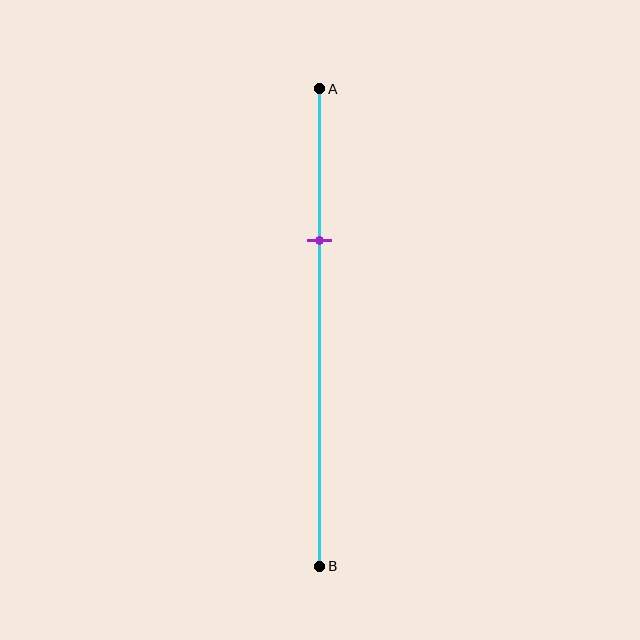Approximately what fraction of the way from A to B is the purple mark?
The purple mark is approximately 30% of the way from A to B.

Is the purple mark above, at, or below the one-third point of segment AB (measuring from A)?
The purple mark is approximately at the one-third point of segment AB.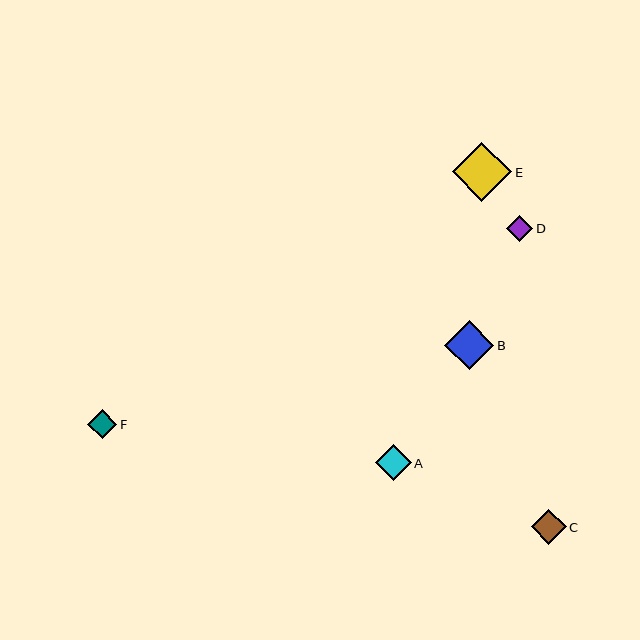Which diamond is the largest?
Diamond E is the largest with a size of approximately 59 pixels.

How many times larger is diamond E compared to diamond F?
Diamond E is approximately 2.0 times the size of diamond F.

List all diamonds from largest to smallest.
From largest to smallest: E, B, A, C, F, D.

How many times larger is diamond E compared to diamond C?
Diamond E is approximately 1.7 times the size of diamond C.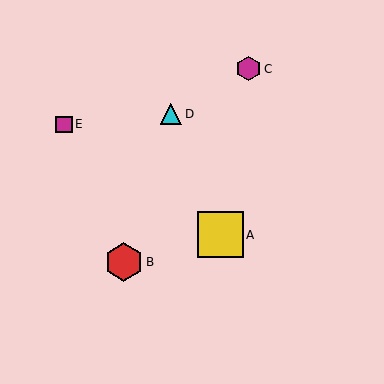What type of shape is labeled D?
Shape D is a cyan triangle.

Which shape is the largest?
The yellow square (labeled A) is the largest.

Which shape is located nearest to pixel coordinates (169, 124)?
The cyan triangle (labeled D) at (171, 114) is nearest to that location.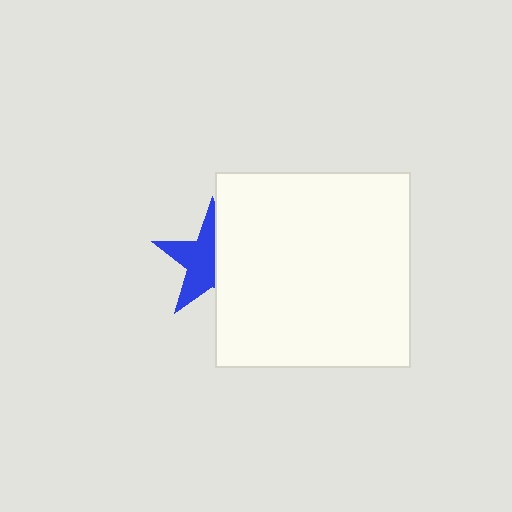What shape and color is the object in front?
The object in front is a white square.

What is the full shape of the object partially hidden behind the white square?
The partially hidden object is a blue star.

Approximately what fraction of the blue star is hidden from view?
Roughly 44% of the blue star is hidden behind the white square.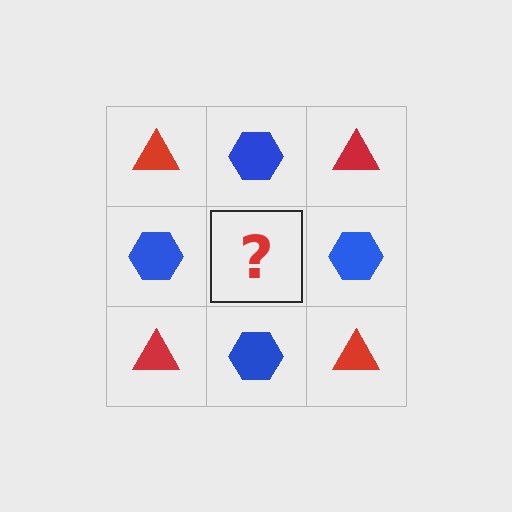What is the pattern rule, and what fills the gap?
The rule is that it alternates red triangle and blue hexagon in a checkerboard pattern. The gap should be filled with a red triangle.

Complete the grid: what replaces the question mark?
The question mark should be replaced with a red triangle.